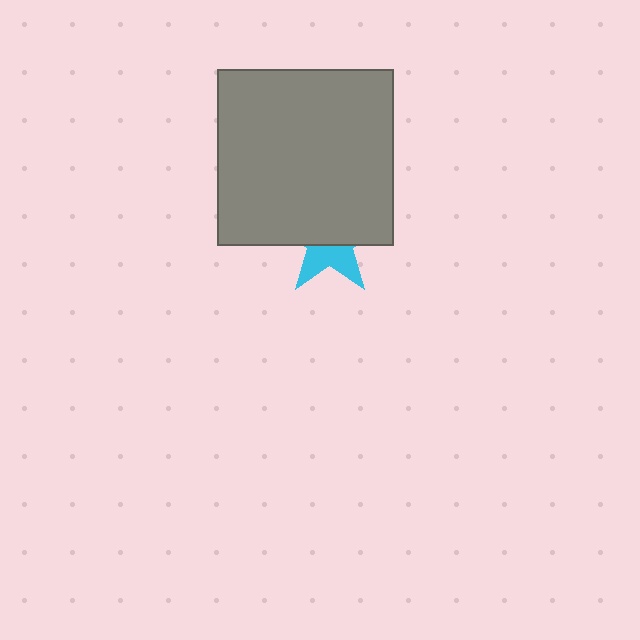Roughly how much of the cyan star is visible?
A small part of it is visible (roughly 41%).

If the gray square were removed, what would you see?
You would see the complete cyan star.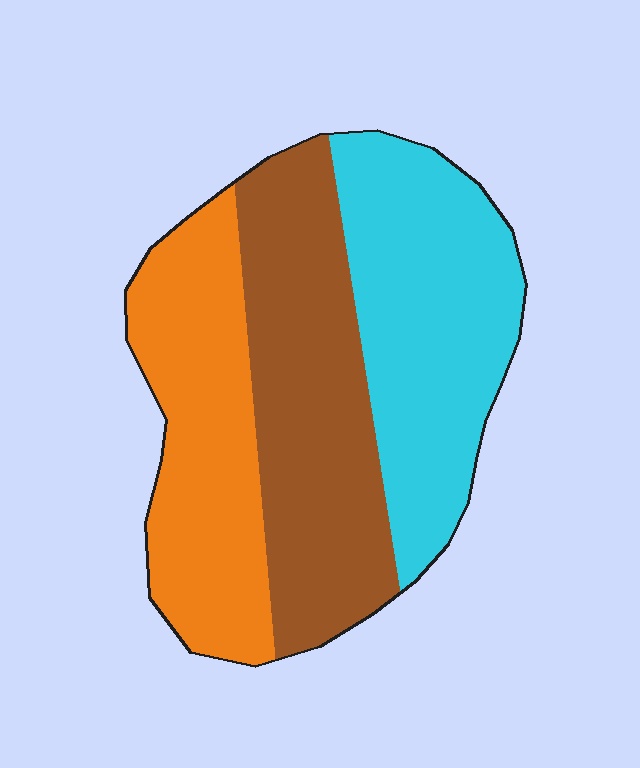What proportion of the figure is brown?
Brown takes up about one third (1/3) of the figure.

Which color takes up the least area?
Orange, at roughly 30%.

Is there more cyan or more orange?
Cyan.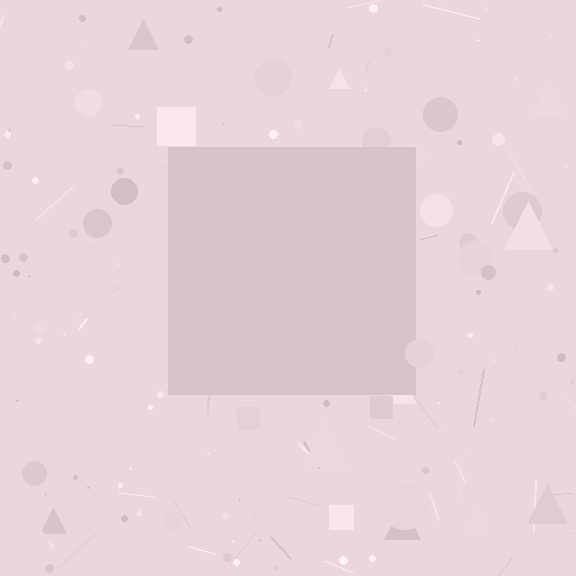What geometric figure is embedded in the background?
A square is embedded in the background.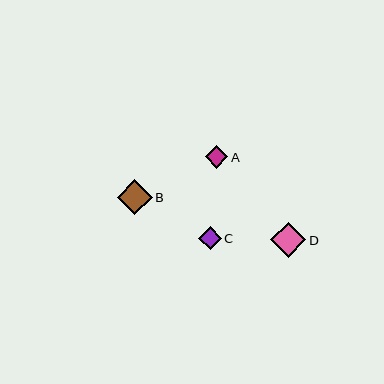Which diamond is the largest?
Diamond D is the largest with a size of approximately 35 pixels.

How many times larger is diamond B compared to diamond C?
Diamond B is approximately 1.5 times the size of diamond C.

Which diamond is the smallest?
Diamond C is the smallest with a size of approximately 23 pixels.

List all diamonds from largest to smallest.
From largest to smallest: D, B, A, C.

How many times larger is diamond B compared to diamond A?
Diamond B is approximately 1.5 times the size of diamond A.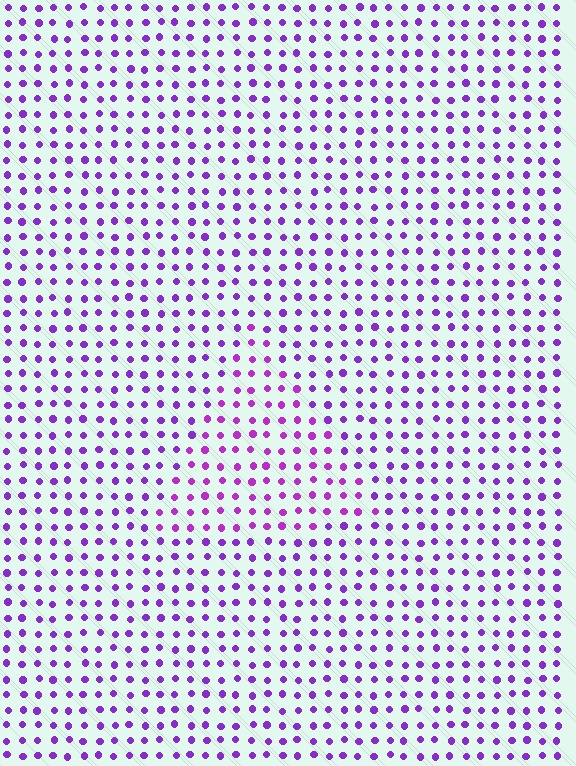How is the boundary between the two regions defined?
The boundary is defined purely by a slight shift in hue (about 20 degrees). Spacing, size, and orientation are identical on both sides.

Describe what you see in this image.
The image is filled with small purple elements in a uniform arrangement. A triangle-shaped region is visible where the elements are tinted to a slightly different hue, forming a subtle color boundary.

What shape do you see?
I see a triangle.